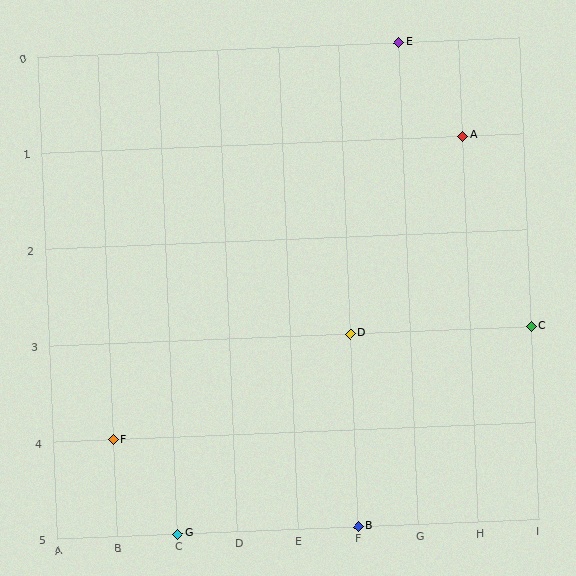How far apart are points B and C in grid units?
Points B and C are 3 columns and 2 rows apart (about 3.6 grid units diagonally).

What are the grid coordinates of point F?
Point F is at grid coordinates (B, 4).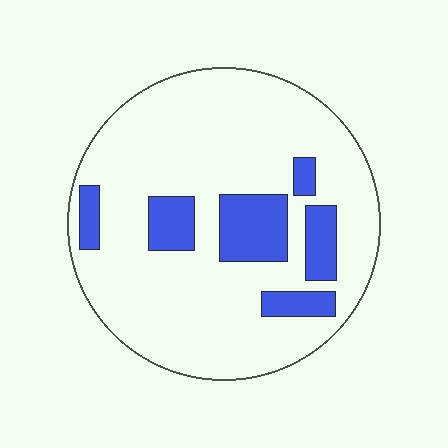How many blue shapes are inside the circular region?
6.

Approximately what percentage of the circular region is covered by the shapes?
Approximately 20%.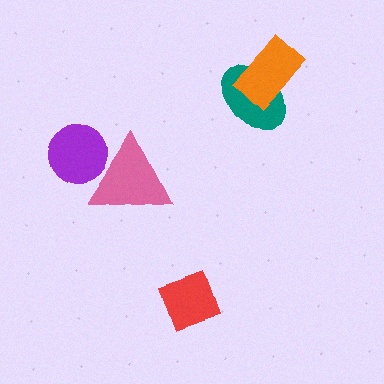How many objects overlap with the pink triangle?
1 object overlaps with the pink triangle.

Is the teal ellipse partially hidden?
Yes, it is partially covered by another shape.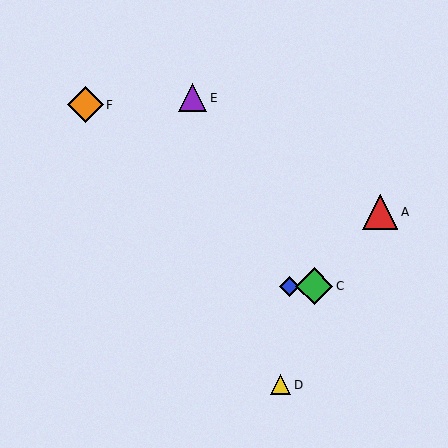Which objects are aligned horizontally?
Objects B, C are aligned horizontally.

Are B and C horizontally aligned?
Yes, both are at y≈286.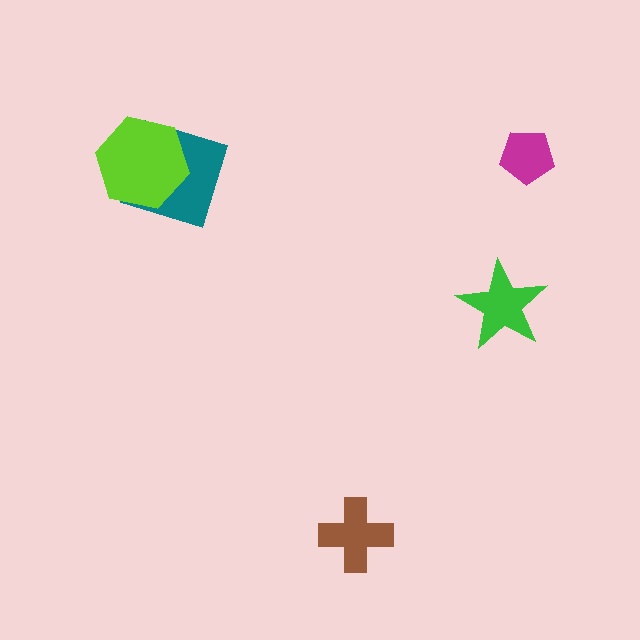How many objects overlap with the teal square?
1 object overlaps with the teal square.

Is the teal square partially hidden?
Yes, it is partially covered by another shape.